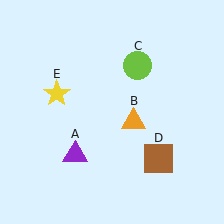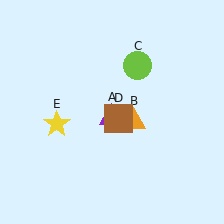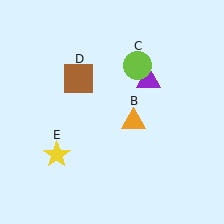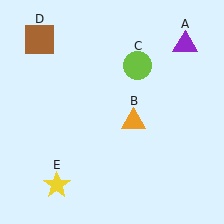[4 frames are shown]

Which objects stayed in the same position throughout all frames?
Orange triangle (object B) and lime circle (object C) remained stationary.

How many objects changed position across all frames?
3 objects changed position: purple triangle (object A), brown square (object D), yellow star (object E).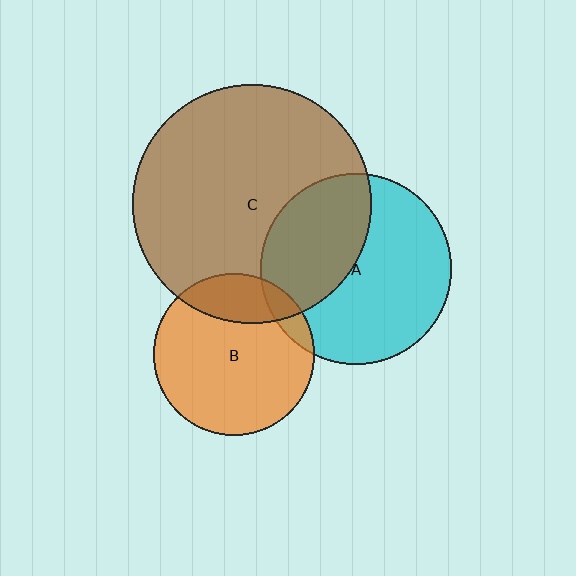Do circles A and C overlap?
Yes.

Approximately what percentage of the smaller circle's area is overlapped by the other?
Approximately 40%.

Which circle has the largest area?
Circle C (brown).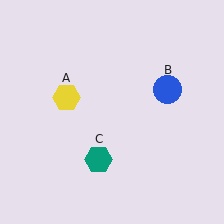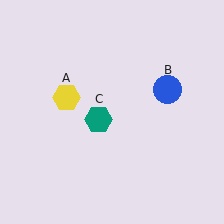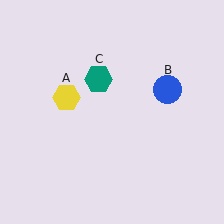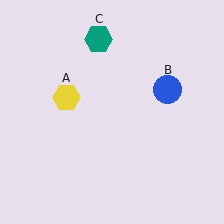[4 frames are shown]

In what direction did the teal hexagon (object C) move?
The teal hexagon (object C) moved up.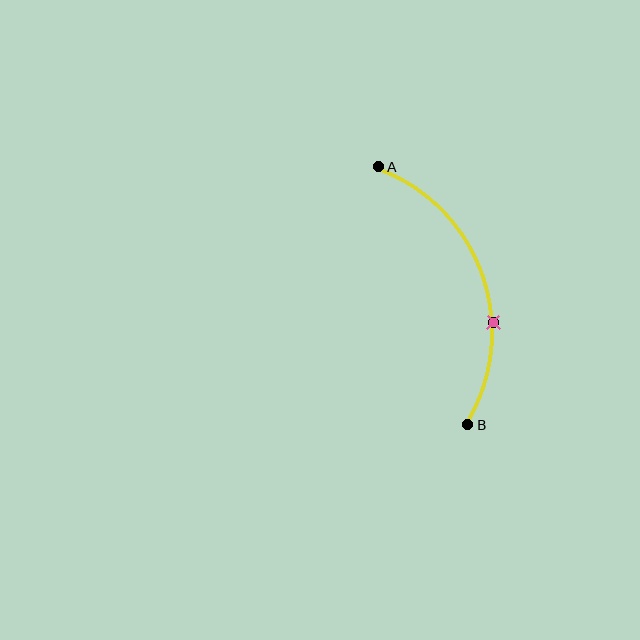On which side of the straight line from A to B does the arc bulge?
The arc bulges to the right of the straight line connecting A and B.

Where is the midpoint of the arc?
The arc midpoint is the point on the curve farthest from the straight line joining A and B. It sits to the right of that line.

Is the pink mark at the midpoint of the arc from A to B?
No. The pink mark lies on the arc but is closer to endpoint B. The arc midpoint would be at the point on the curve equidistant along the arc from both A and B.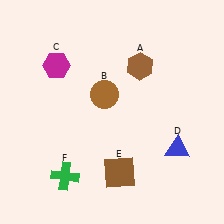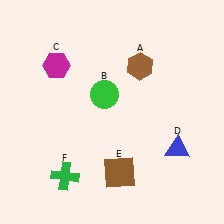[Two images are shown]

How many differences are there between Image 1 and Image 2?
There is 1 difference between the two images.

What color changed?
The circle (B) changed from brown in Image 1 to green in Image 2.